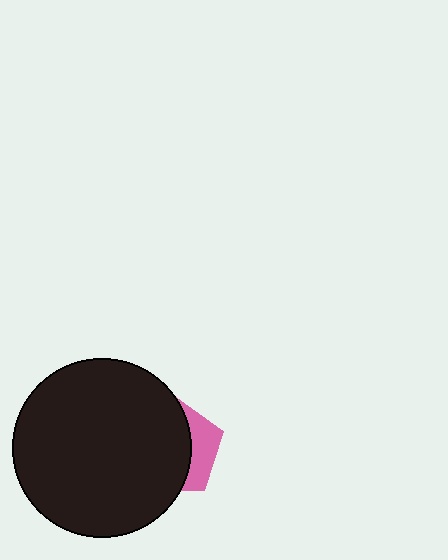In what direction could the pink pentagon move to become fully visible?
The pink pentagon could move right. That would shift it out from behind the black circle entirely.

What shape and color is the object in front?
The object in front is a black circle.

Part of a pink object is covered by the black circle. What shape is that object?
It is a pentagon.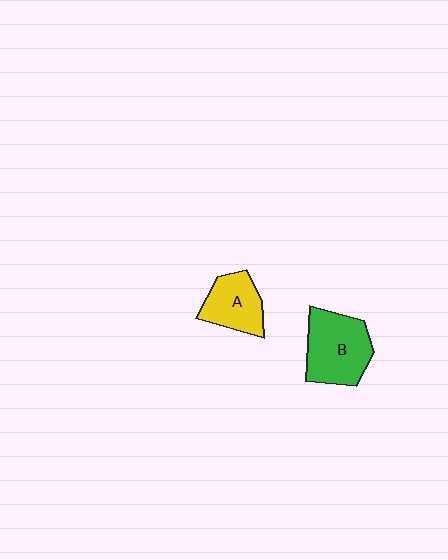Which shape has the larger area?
Shape B (green).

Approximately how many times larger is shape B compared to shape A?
Approximately 1.4 times.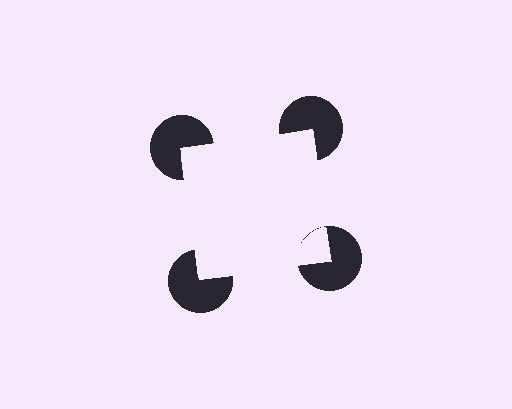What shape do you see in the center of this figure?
An illusory square — its edges are inferred from the aligned wedge cuts in the pac-man discs, not physically drawn.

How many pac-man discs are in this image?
There are 4 — one at each vertex of the illusory square.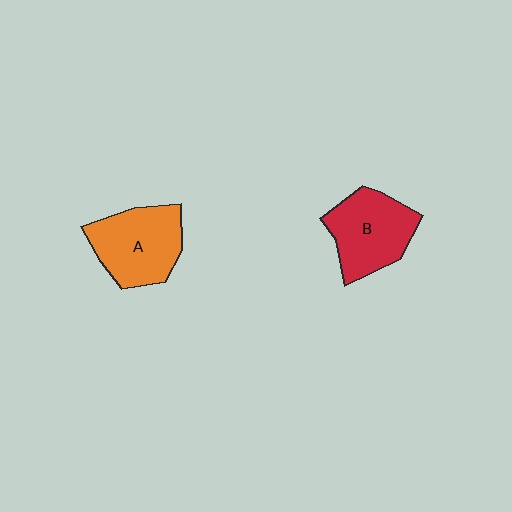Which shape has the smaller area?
Shape B (red).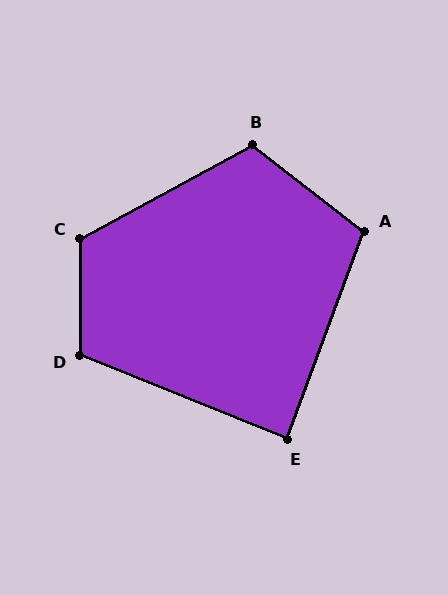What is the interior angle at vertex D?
Approximately 112 degrees (obtuse).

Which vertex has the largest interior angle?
C, at approximately 119 degrees.